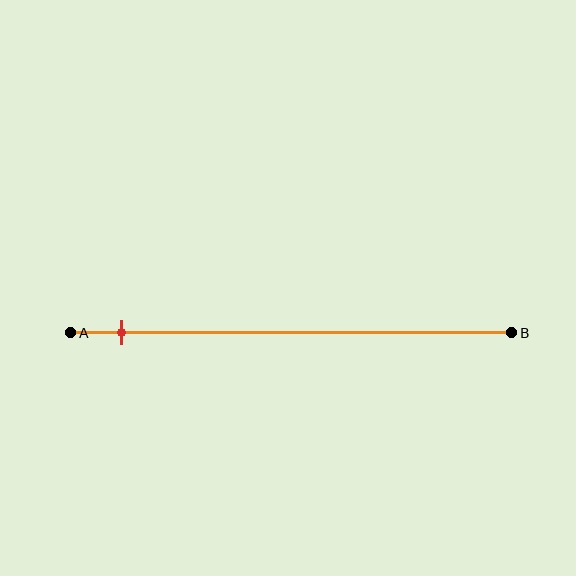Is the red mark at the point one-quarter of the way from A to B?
No, the mark is at about 10% from A, not at the 25% one-quarter point.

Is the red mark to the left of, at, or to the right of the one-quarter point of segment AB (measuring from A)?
The red mark is to the left of the one-quarter point of segment AB.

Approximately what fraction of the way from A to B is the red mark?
The red mark is approximately 10% of the way from A to B.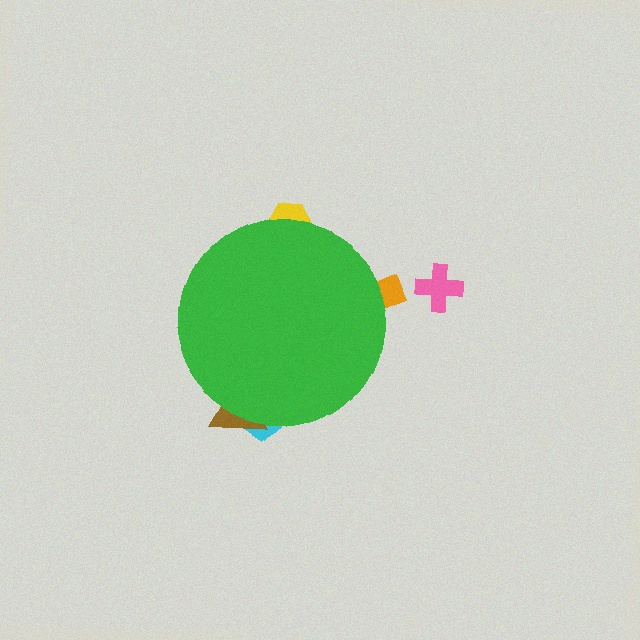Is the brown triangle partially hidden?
Yes, the brown triangle is partially hidden behind the green circle.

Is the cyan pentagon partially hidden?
Yes, the cyan pentagon is partially hidden behind the green circle.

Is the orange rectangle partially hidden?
Yes, the orange rectangle is partially hidden behind the green circle.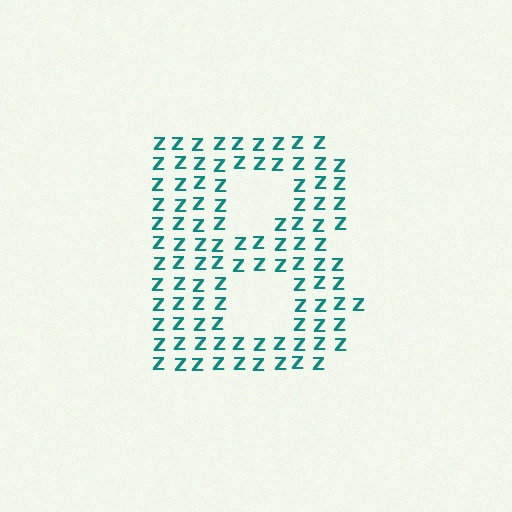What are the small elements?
The small elements are letter Z's.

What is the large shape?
The large shape is the letter B.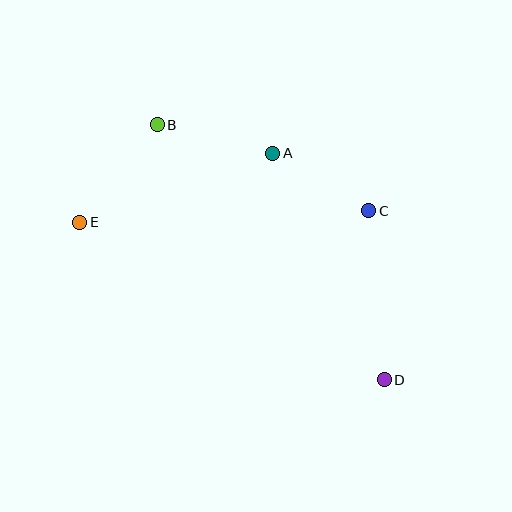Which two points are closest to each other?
Points A and C are closest to each other.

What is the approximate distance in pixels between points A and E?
The distance between A and E is approximately 205 pixels.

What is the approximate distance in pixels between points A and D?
The distance between A and D is approximately 252 pixels.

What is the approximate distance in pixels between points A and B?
The distance between A and B is approximately 119 pixels.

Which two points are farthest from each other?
Points D and E are farthest from each other.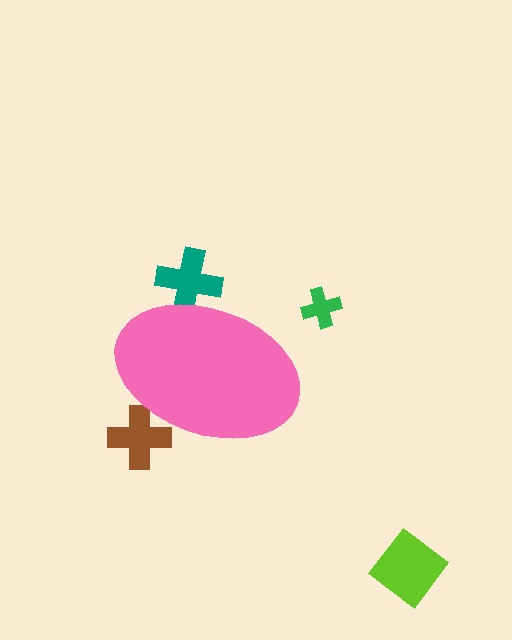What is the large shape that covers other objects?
A pink ellipse.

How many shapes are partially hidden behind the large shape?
2 shapes are partially hidden.